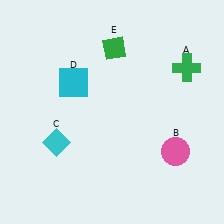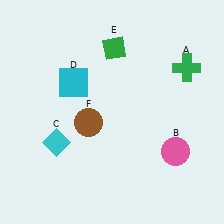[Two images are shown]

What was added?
A brown circle (F) was added in Image 2.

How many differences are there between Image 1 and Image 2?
There is 1 difference between the two images.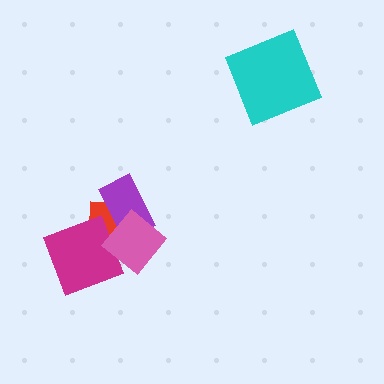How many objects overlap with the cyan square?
0 objects overlap with the cyan square.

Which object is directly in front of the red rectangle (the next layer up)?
The purple rectangle is directly in front of the red rectangle.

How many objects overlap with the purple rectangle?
3 objects overlap with the purple rectangle.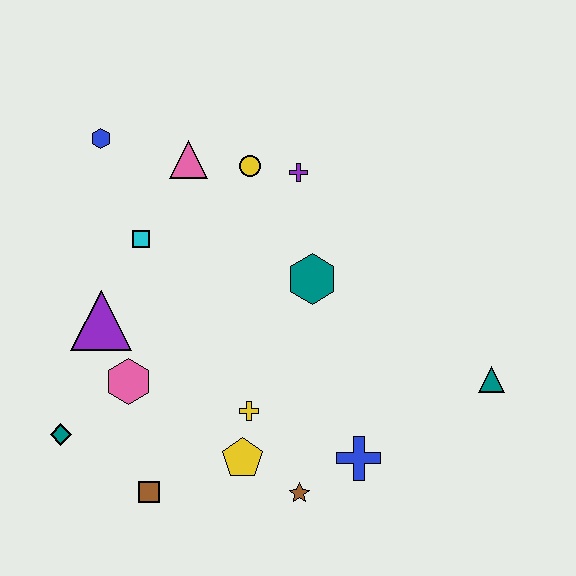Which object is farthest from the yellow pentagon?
The blue hexagon is farthest from the yellow pentagon.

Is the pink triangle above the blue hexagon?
No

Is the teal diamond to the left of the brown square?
Yes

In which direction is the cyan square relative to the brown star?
The cyan square is above the brown star.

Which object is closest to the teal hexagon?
The purple cross is closest to the teal hexagon.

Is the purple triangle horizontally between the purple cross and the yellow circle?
No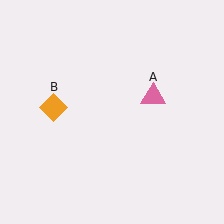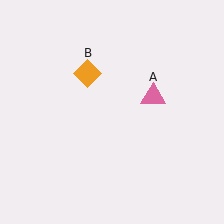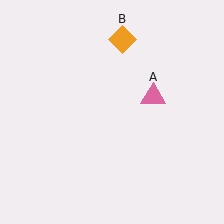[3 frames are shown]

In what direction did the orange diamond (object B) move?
The orange diamond (object B) moved up and to the right.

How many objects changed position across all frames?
1 object changed position: orange diamond (object B).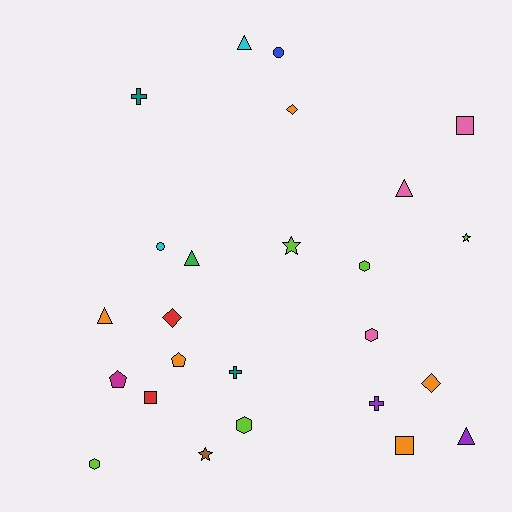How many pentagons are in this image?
There are 2 pentagons.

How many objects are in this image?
There are 25 objects.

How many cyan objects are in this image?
There are 2 cyan objects.